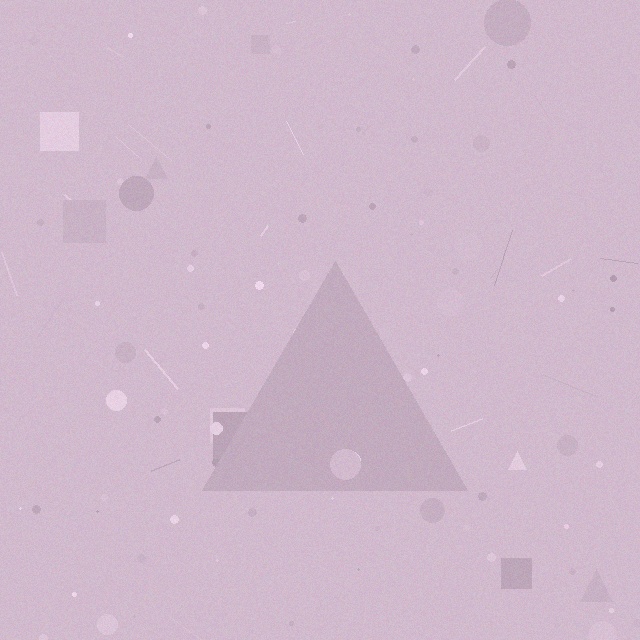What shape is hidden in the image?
A triangle is hidden in the image.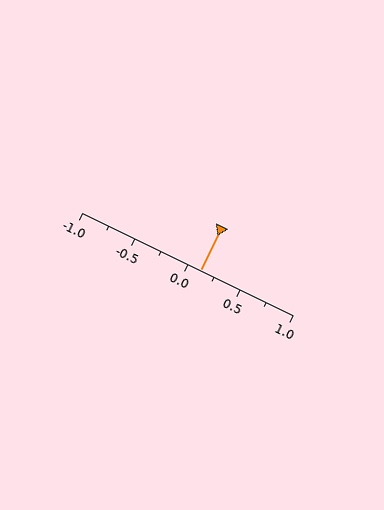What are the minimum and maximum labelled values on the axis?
The axis runs from -1.0 to 1.0.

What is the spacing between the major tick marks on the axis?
The major ticks are spaced 0.5 apart.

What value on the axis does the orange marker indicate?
The marker indicates approximately 0.12.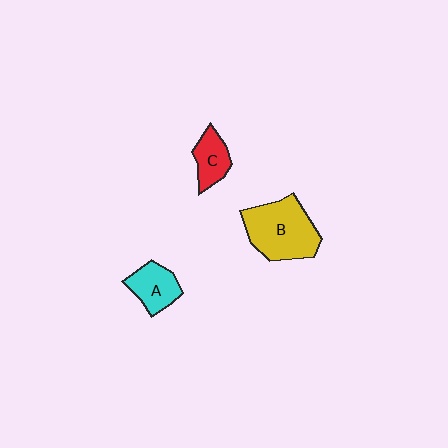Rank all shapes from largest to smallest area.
From largest to smallest: B (yellow), A (cyan), C (red).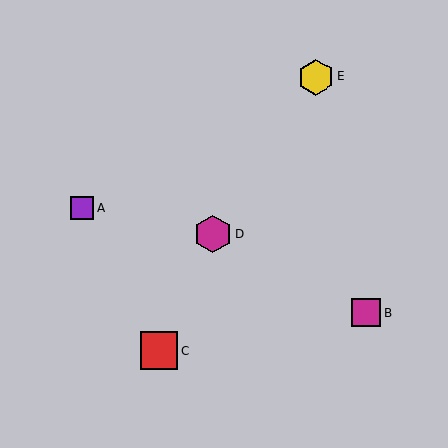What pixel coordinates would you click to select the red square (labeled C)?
Click at (159, 351) to select the red square C.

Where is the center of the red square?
The center of the red square is at (159, 351).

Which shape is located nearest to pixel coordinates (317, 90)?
The yellow hexagon (labeled E) at (316, 77) is nearest to that location.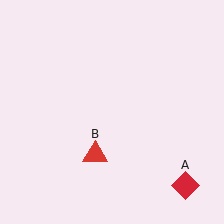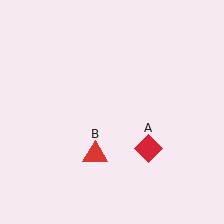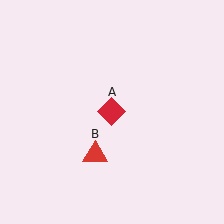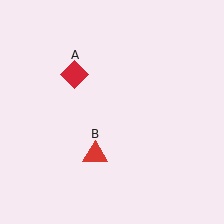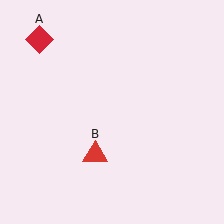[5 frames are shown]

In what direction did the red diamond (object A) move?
The red diamond (object A) moved up and to the left.